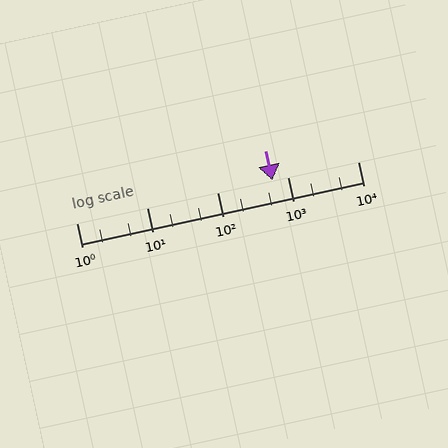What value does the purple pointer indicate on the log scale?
The pointer indicates approximately 600.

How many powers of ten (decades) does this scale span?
The scale spans 4 decades, from 1 to 10000.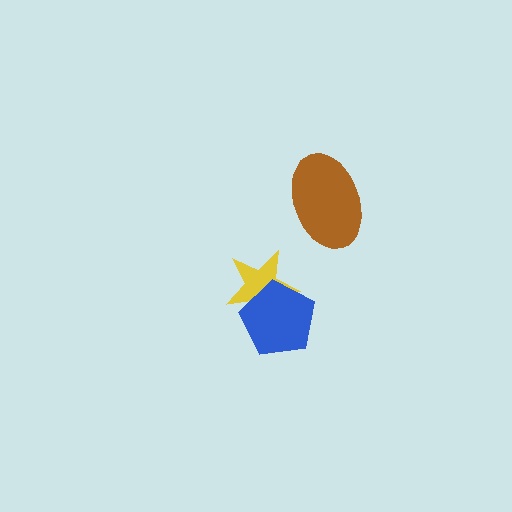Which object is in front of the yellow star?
The blue pentagon is in front of the yellow star.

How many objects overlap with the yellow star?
1 object overlaps with the yellow star.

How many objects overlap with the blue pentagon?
1 object overlaps with the blue pentagon.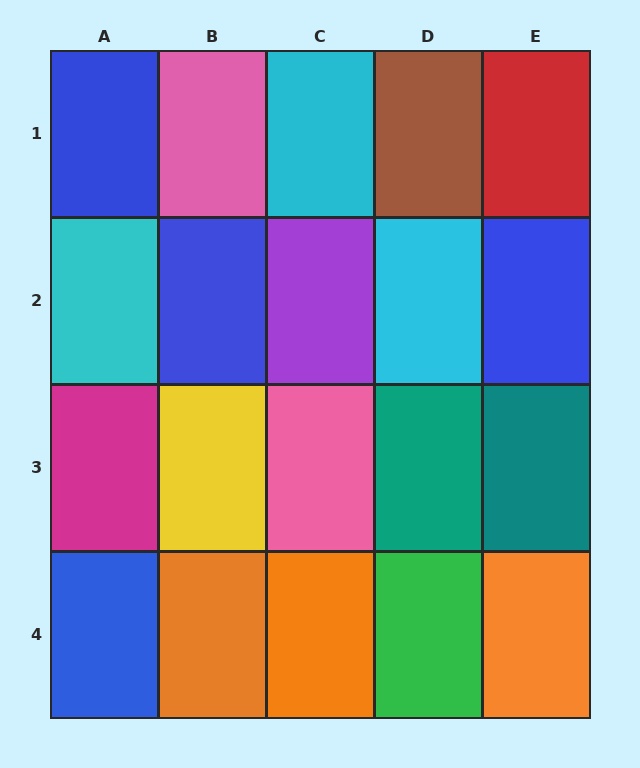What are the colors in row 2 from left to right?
Cyan, blue, purple, cyan, blue.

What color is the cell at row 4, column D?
Green.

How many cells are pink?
2 cells are pink.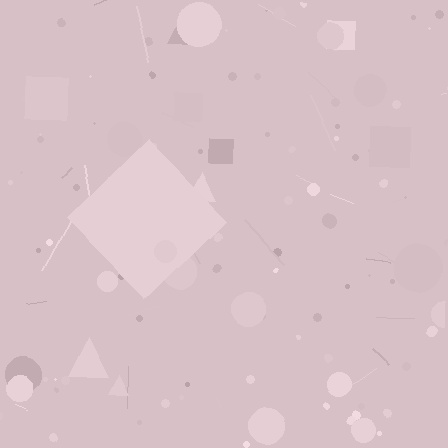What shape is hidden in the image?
A diamond is hidden in the image.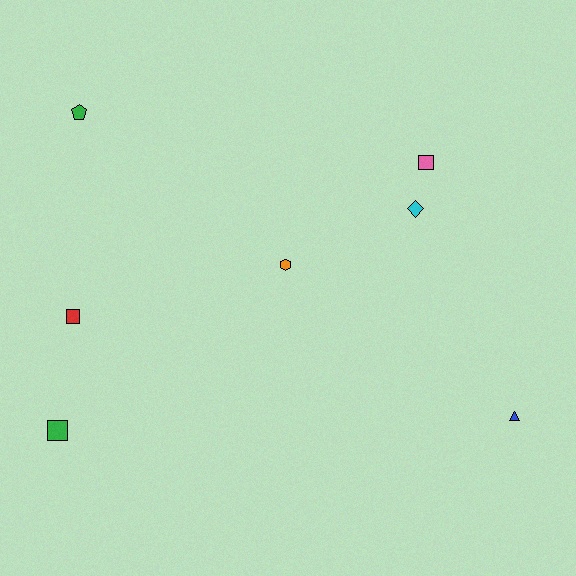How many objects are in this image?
There are 7 objects.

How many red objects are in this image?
There is 1 red object.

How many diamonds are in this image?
There is 1 diamond.